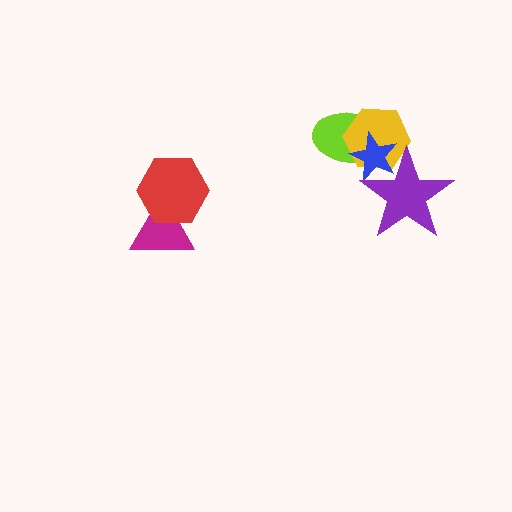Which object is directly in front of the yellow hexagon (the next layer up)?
The blue star is directly in front of the yellow hexagon.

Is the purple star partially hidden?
No, no other shape covers it.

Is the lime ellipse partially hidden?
Yes, it is partially covered by another shape.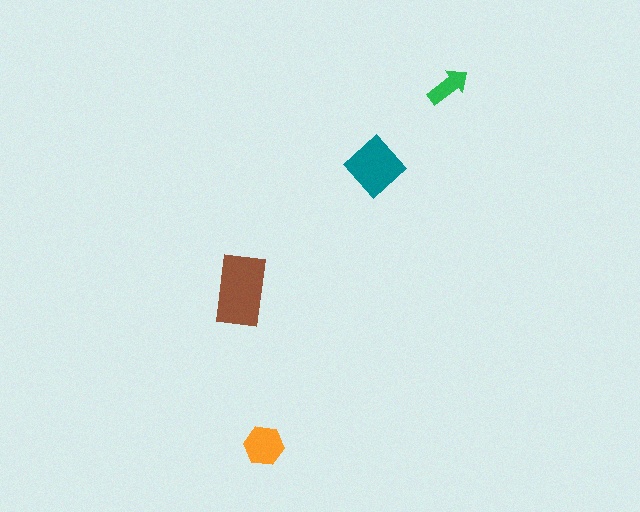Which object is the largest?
The brown rectangle.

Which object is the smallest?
The green arrow.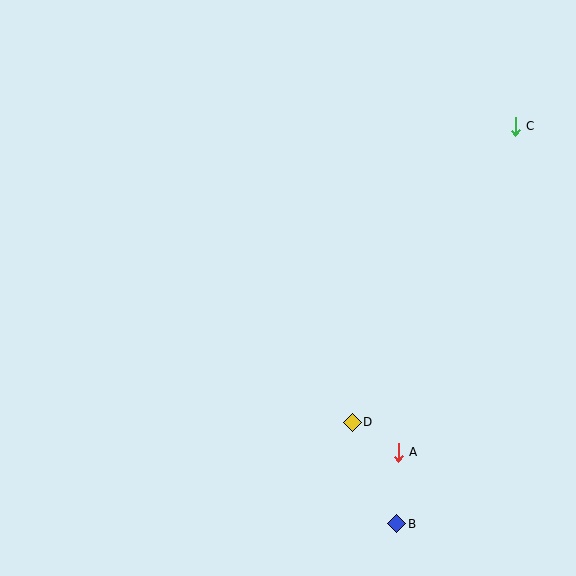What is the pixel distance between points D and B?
The distance between D and B is 111 pixels.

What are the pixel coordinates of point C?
Point C is at (515, 126).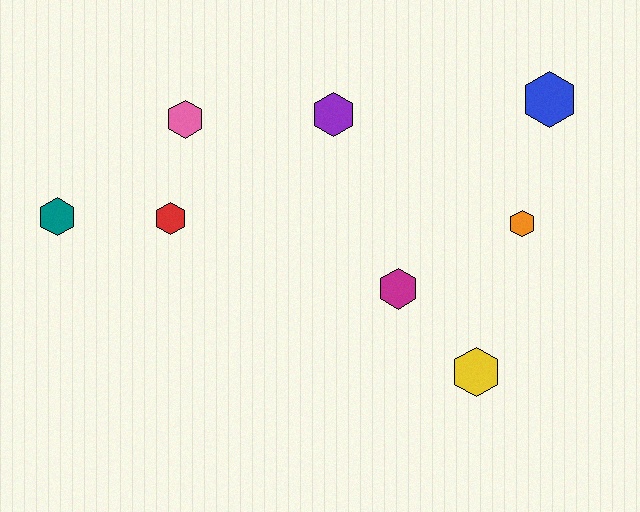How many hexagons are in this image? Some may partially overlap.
There are 8 hexagons.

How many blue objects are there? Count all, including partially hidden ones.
There is 1 blue object.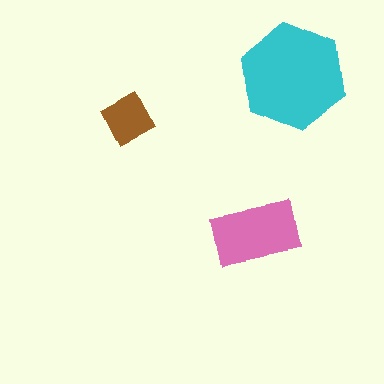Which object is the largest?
The cyan hexagon.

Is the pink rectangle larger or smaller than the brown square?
Larger.